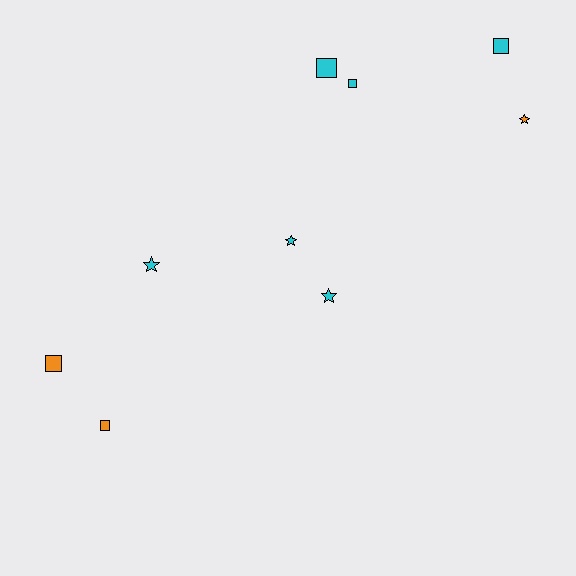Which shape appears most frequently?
Square, with 5 objects.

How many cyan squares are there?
There are 3 cyan squares.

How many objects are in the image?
There are 9 objects.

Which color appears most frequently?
Cyan, with 6 objects.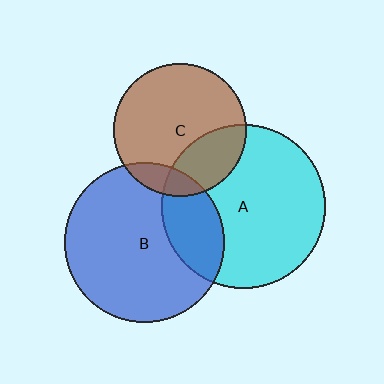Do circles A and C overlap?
Yes.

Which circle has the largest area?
Circle A (cyan).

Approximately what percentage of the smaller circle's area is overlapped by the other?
Approximately 25%.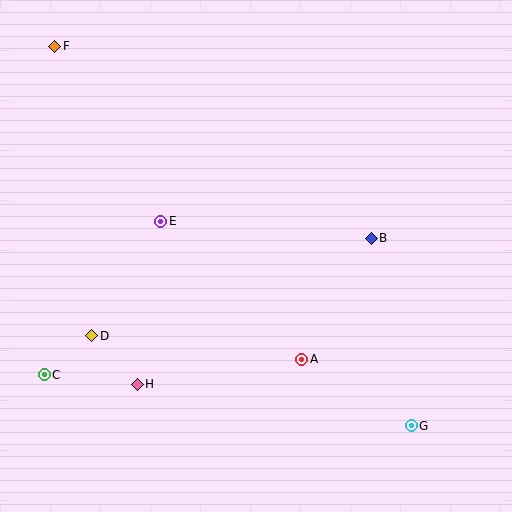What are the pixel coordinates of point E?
Point E is at (161, 221).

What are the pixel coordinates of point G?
Point G is at (411, 426).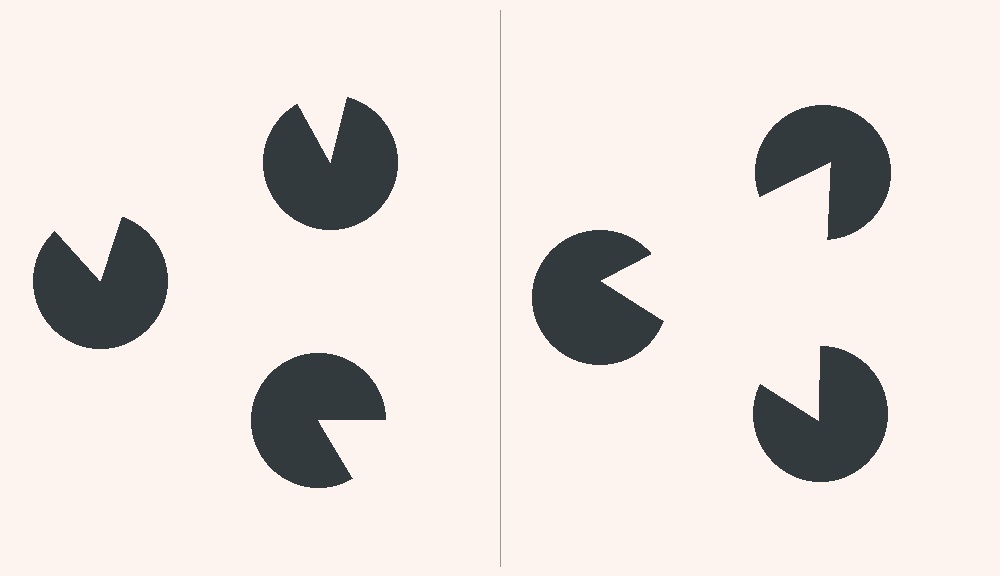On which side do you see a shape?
An illusory triangle appears on the right side. On the left side the wedge cuts are rotated, so no coherent shape forms.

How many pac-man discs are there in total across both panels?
6 — 3 on each side.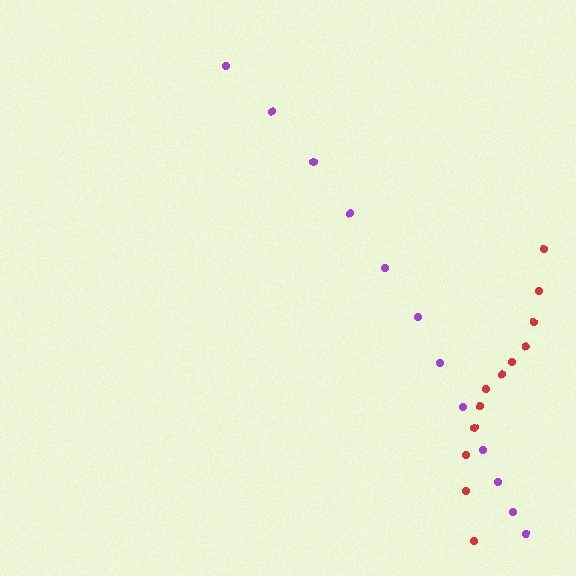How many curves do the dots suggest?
There are 2 distinct paths.